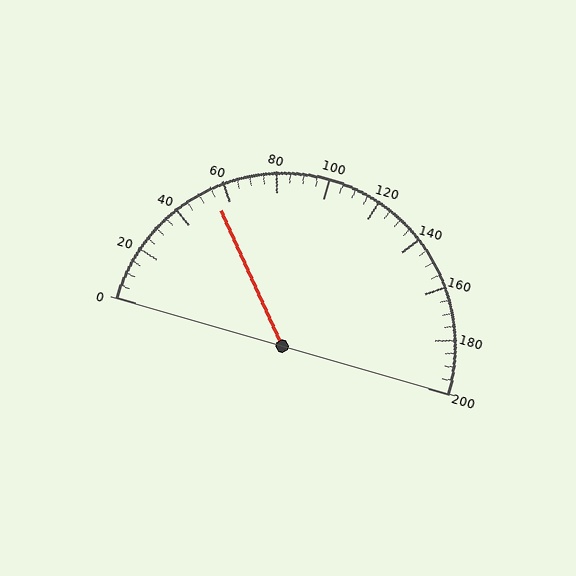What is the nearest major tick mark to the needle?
The nearest major tick mark is 60.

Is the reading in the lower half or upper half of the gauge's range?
The reading is in the lower half of the range (0 to 200).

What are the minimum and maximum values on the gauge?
The gauge ranges from 0 to 200.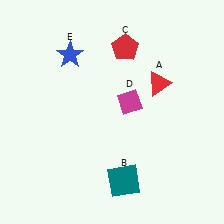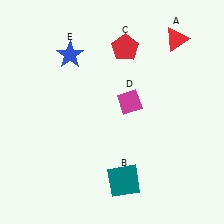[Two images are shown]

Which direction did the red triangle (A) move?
The red triangle (A) moved up.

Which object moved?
The red triangle (A) moved up.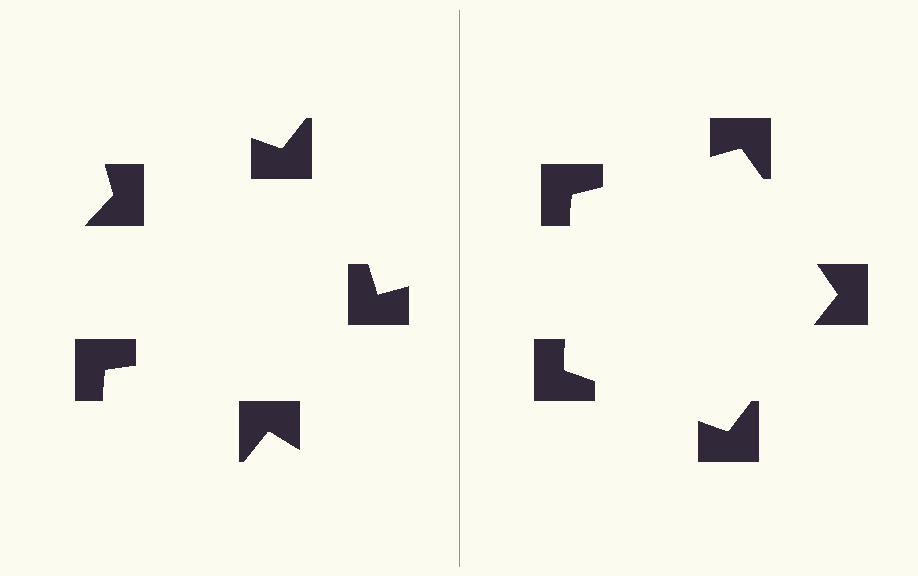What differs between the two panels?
The notched squares are positioned identically on both sides; only the wedge orientations differ. On the right they align to a pentagon; on the left they are misaligned.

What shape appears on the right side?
An illusory pentagon.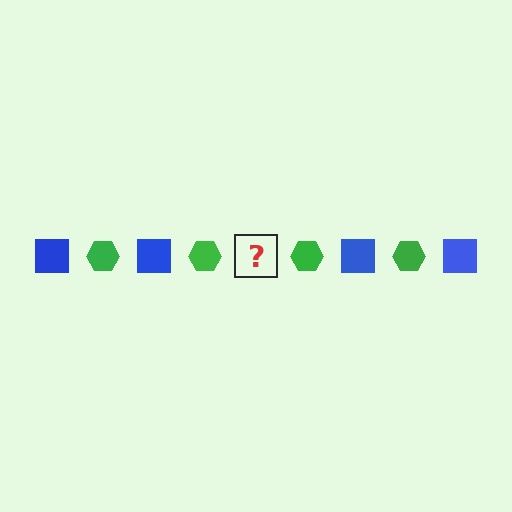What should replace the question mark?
The question mark should be replaced with a blue square.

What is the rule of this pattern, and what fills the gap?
The rule is that the pattern alternates between blue square and green hexagon. The gap should be filled with a blue square.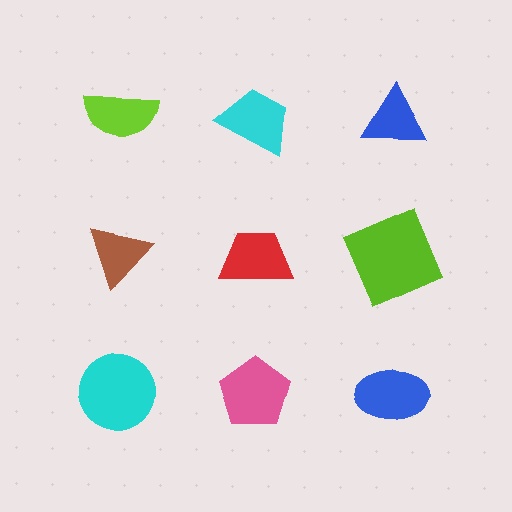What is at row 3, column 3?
A blue ellipse.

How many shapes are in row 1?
3 shapes.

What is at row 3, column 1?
A cyan circle.